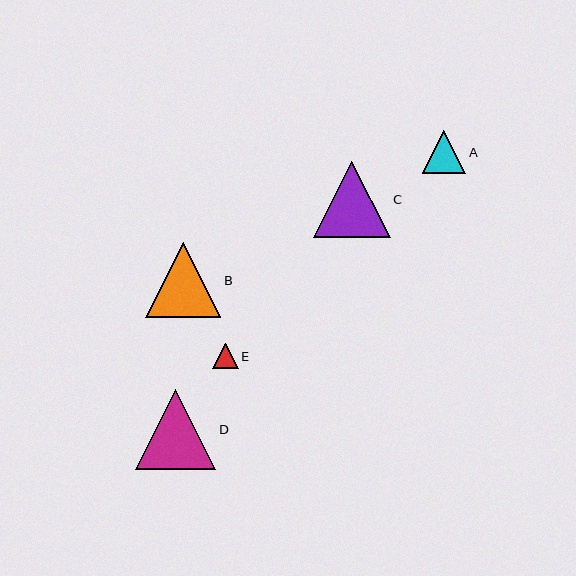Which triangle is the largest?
Triangle D is the largest with a size of approximately 80 pixels.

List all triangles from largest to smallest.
From largest to smallest: D, C, B, A, E.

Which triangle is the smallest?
Triangle E is the smallest with a size of approximately 25 pixels.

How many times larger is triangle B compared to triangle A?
Triangle B is approximately 1.7 times the size of triangle A.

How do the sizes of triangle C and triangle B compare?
Triangle C and triangle B are approximately the same size.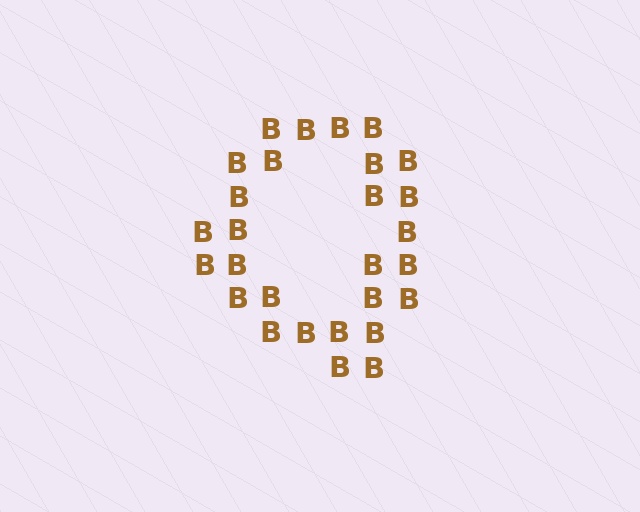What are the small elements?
The small elements are letter B's.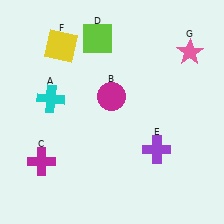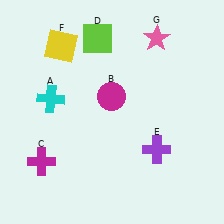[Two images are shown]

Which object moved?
The pink star (G) moved left.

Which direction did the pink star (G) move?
The pink star (G) moved left.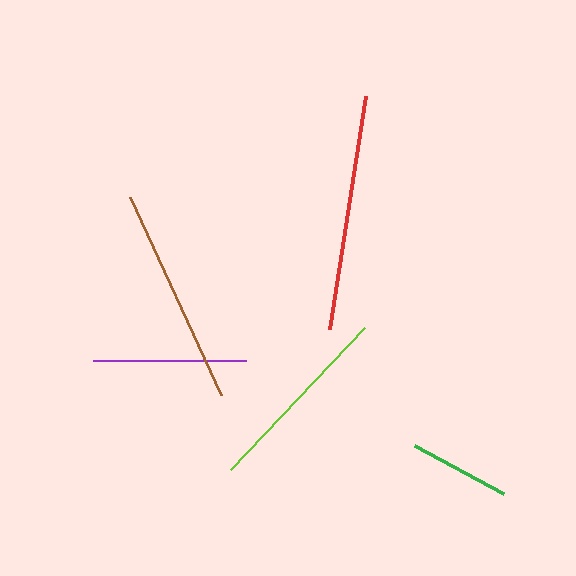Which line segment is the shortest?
The green line is the shortest at approximately 100 pixels.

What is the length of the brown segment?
The brown segment is approximately 218 pixels long.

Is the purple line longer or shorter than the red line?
The red line is longer than the purple line.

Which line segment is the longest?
The red line is the longest at approximately 235 pixels.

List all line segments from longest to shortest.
From longest to shortest: red, brown, lime, purple, green.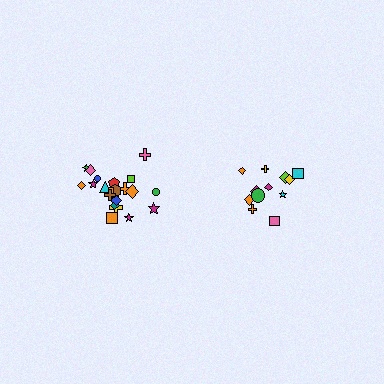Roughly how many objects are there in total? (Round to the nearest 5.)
Roughly 35 objects in total.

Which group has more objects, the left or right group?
The left group.